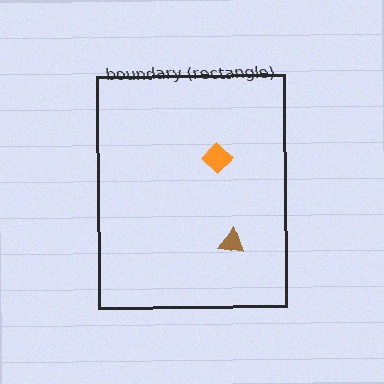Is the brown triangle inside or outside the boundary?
Inside.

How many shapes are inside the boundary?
2 inside, 0 outside.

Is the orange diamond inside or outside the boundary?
Inside.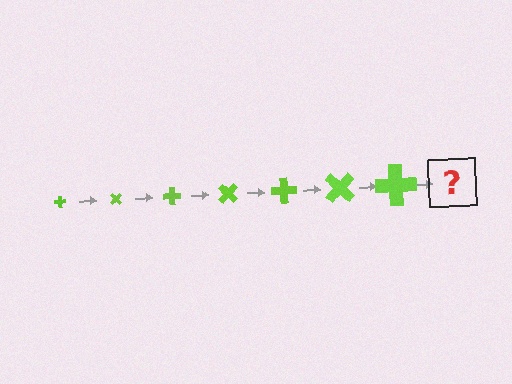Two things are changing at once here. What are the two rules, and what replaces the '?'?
The two rules are that the cross grows larger each step and it rotates 45 degrees each step. The '?' should be a cross, larger than the previous one and rotated 315 degrees from the start.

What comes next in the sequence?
The next element should be a cross, larger than the previous one and rotated 315 degrees from the start.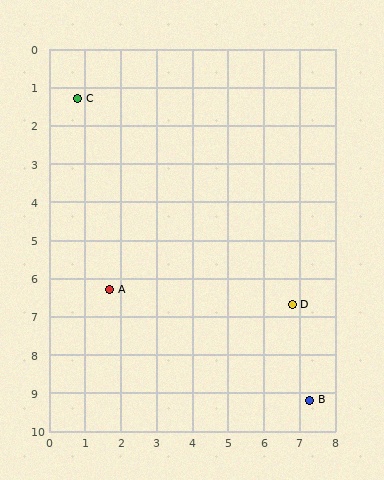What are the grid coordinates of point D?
Point D is at approximately (6.8, 6.7).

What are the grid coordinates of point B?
Point B is at approximately (7.3, 9.2).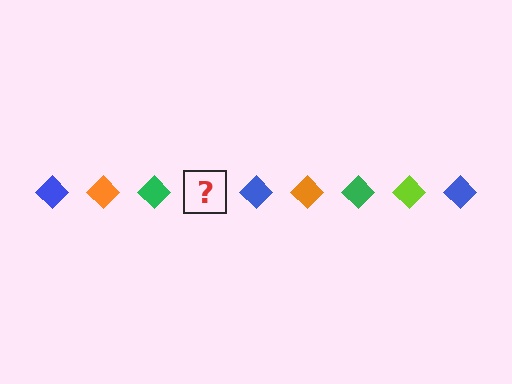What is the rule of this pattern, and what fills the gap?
The rule is that the pattern cycles through blue, orange, green, lime diamonds. The gap should be filled with a lime diamond.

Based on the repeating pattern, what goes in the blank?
The blank should be a lime diamond.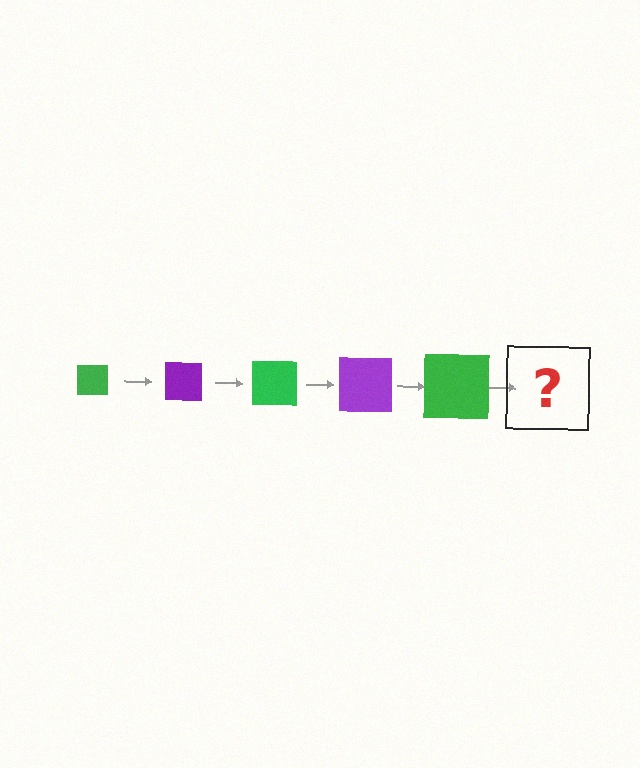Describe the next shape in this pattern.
It should be a purple square, larger than the previous one.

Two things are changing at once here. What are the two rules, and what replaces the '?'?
The two rules are that the square grows larger each step and the color cycles through green and purple. The '?' should be a purple square, larger than the previous one.